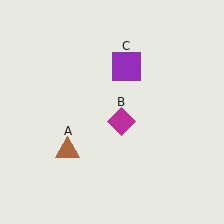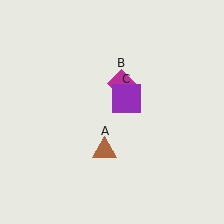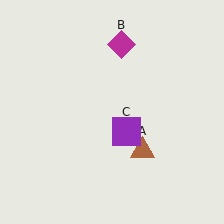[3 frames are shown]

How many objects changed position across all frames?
3 objects changed position: brown triangle (object A), magenta diamond (object B), purple square (object C).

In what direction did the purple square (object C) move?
The purple square (object C) moved down.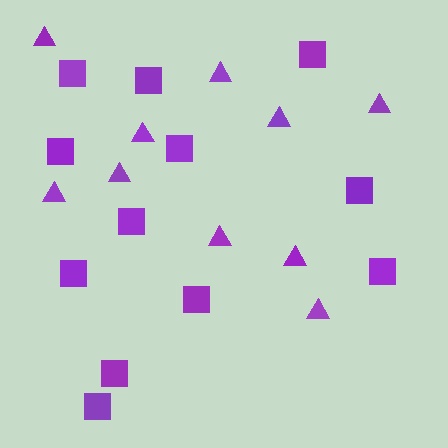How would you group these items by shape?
There are 2 groups: one group of squares (12) and one group of triangles (10).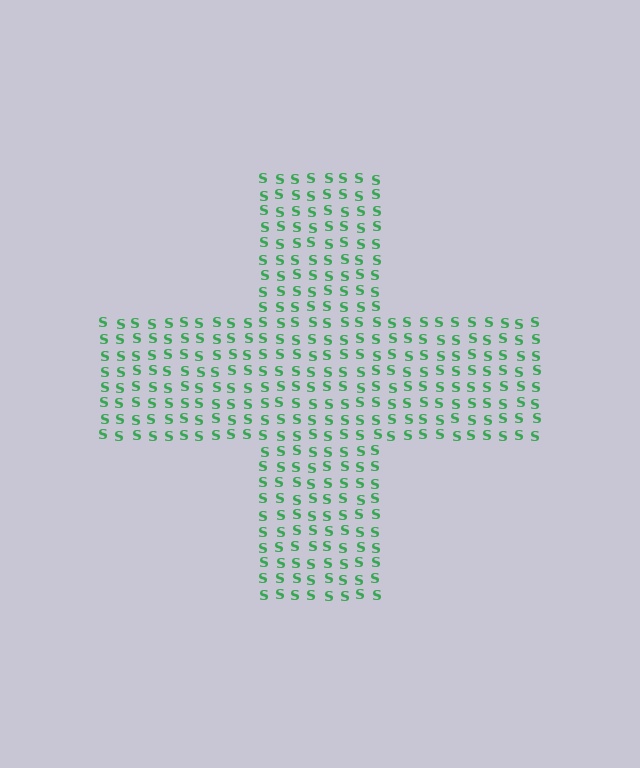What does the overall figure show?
The overall figure shows a cross.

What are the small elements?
The small elements are letter S's.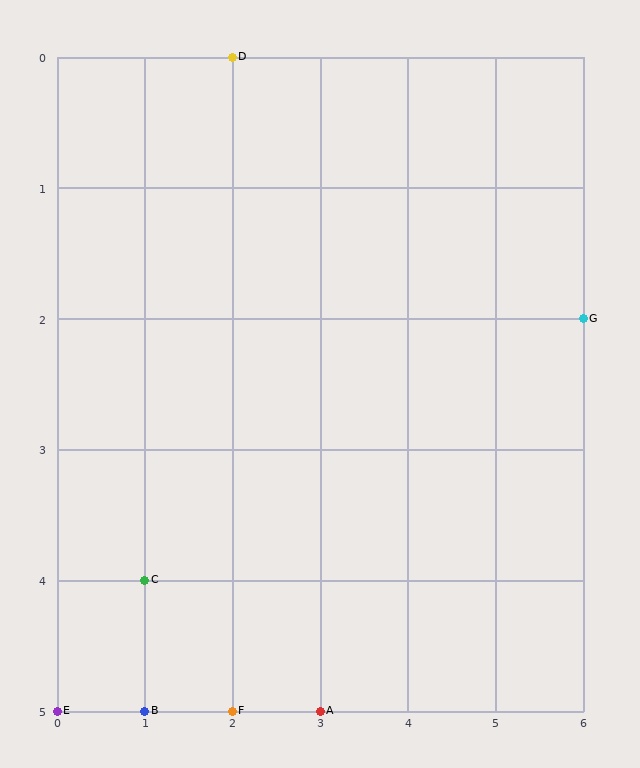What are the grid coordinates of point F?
Point F is at grid coordinates (2, 5).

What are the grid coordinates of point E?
Point E is at grid coordinates (0, 5).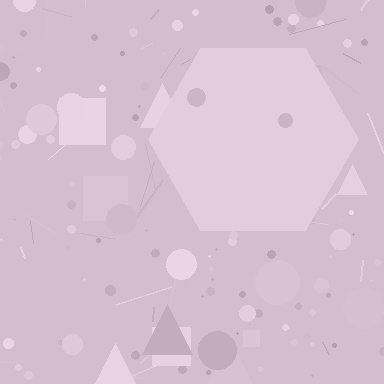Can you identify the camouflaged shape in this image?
The camouflaged shape is a hexagon.